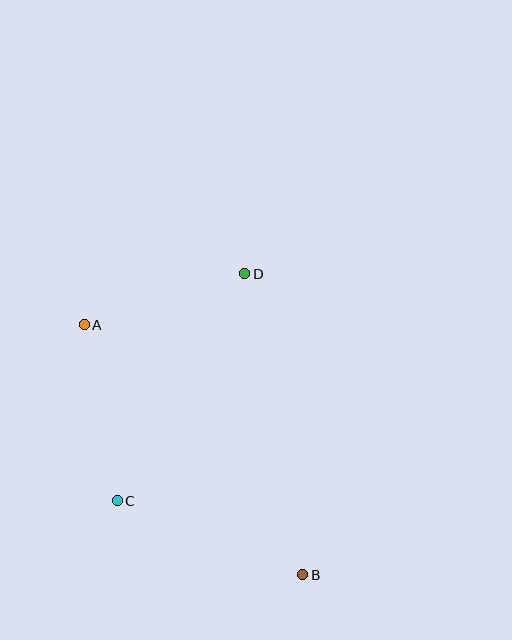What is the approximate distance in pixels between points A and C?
The distance between A and C is approximately 179 pixels.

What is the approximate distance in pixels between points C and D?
The distance between C and D is approximately 260 pixels.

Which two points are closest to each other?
Points A and D are closest to each other.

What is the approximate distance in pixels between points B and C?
The distance between B and C is approximately 200 pixels.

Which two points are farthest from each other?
Points A and B are farthest from each other.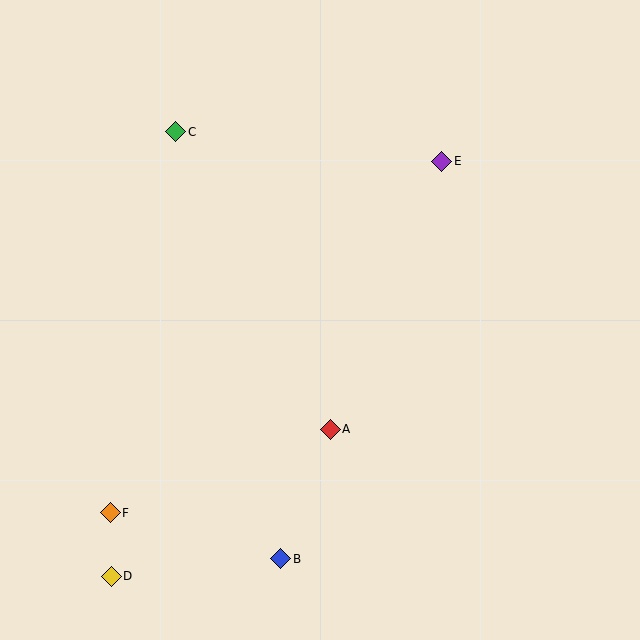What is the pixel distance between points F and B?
The distance between F and B is 177 pixels.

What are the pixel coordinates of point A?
Point A is at (330, 429).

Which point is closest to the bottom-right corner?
Point B is closest to the bottom-right corner.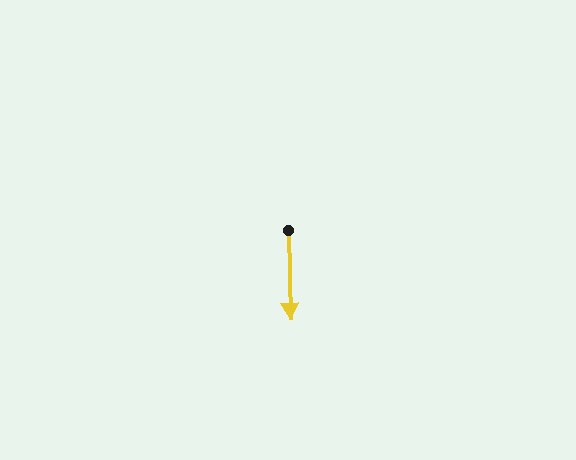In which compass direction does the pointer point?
South.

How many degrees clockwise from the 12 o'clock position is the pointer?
Approximately 179 degrees.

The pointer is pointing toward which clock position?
Roughly 6 o'clock.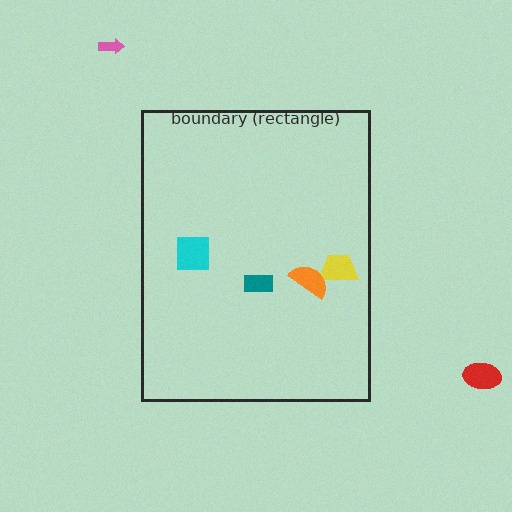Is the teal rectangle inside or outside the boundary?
Inside.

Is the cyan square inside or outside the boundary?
Inside.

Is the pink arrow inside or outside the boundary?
Outside.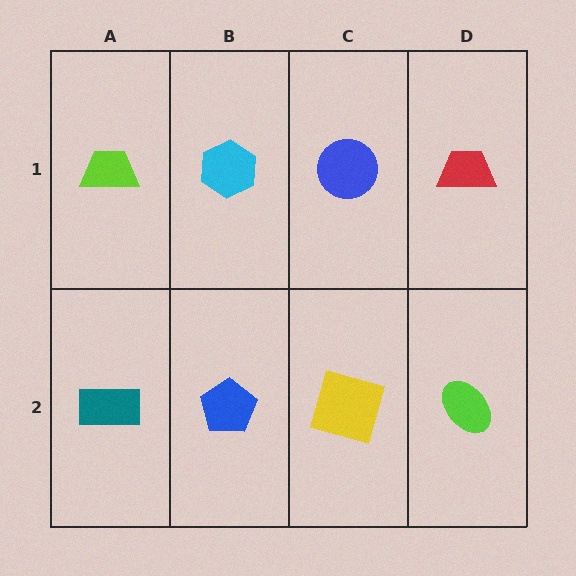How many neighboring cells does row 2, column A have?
2.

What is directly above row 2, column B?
A cyan hexagon.